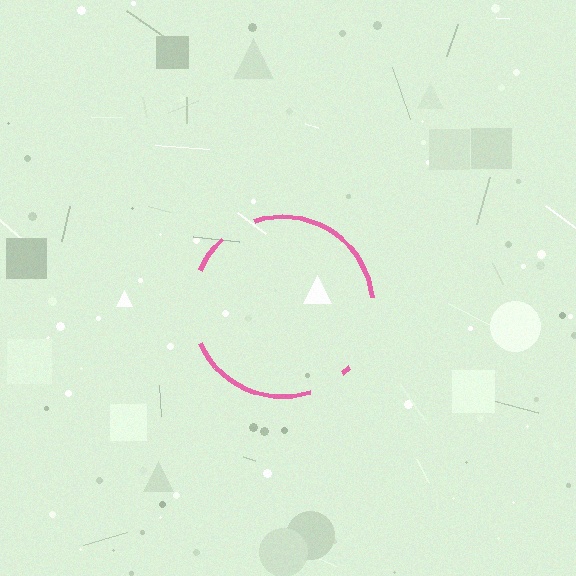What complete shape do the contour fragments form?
The contour fragments form a circle.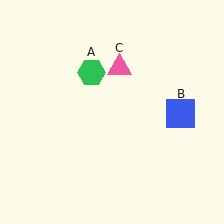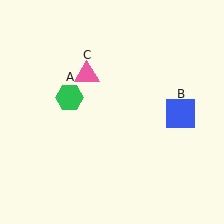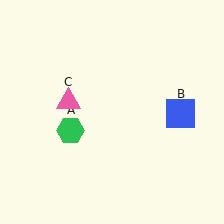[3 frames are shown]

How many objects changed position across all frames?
2 objects changed position: green hexagon (object A), pink triangle (object C).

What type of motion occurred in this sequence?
The green hexagon (object A), pink triangle (object C) rotated counterclockwise around the center of the scene.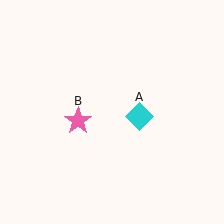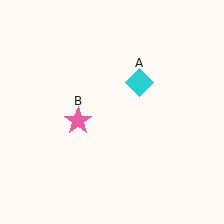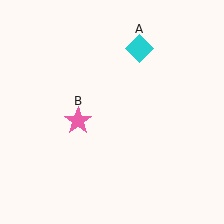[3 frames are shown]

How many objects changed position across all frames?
1 object changed position: cyan diamond (object A).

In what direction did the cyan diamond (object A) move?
The cyan diamond (object A) moved up.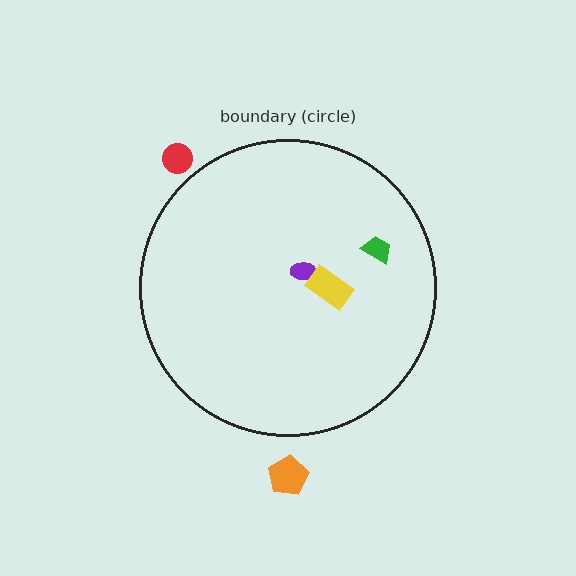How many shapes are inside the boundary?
3 inside, 2 outside.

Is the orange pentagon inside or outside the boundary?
Outside.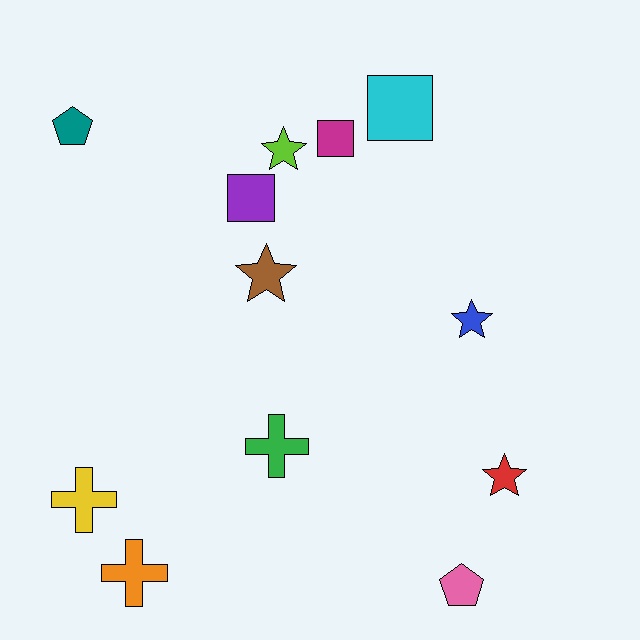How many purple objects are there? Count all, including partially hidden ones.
There is 1 purple object.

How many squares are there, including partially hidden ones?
There are 3 squares.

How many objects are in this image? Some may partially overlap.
There are 12 objects.